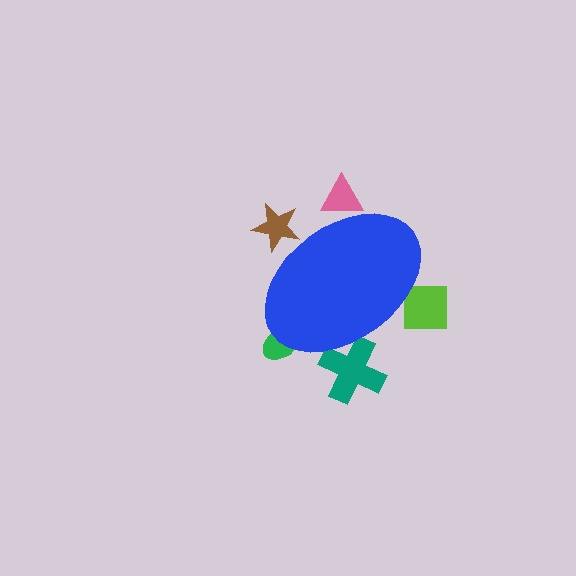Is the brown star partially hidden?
Yes, the brown star is partially hidden behind the blue ellipse.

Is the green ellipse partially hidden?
Yes, the green ellipse is partially hidden behind the blue ellipse.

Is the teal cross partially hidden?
Yes, the teal cross is partially hidden behind the blue ellipse.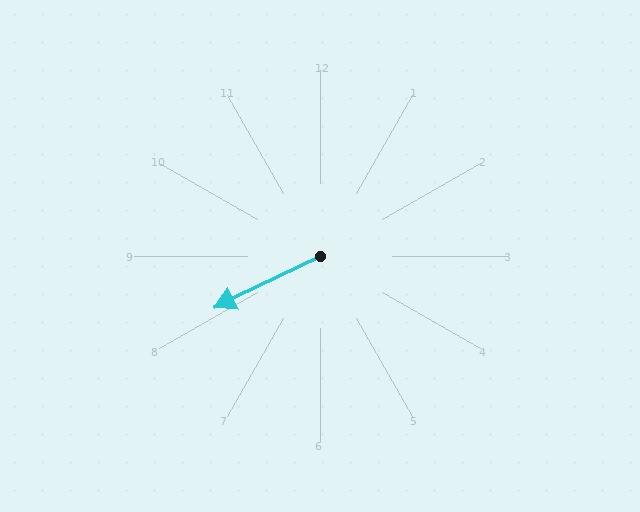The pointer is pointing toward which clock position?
Roughly 8 o'clock.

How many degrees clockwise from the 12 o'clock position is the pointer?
Approximately 244 degrees.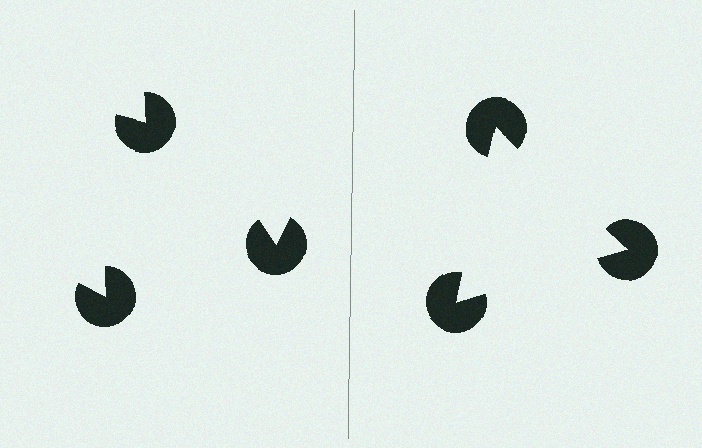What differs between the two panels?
The pac-man discs are positioned identically on both sides; only the wedge orientations differ. On the right they align to a triangle; on the left they are misaligned.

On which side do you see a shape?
An illusory triangle appears on the right side. On the left side the wedge cuts are rotated, so no coherent shape forms.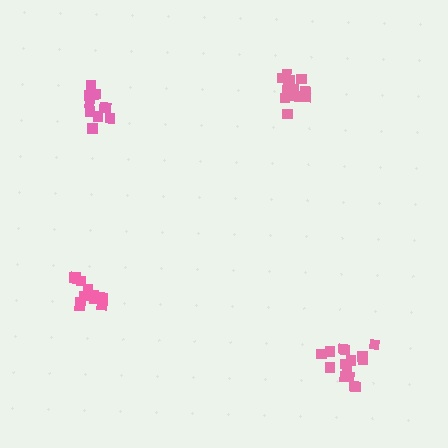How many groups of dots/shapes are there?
There are 4 groups.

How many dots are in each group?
Group 1: 12 dots, Group 2: 15 dots, Group 3: 11 dots, Group 4: 15 dots (53 total).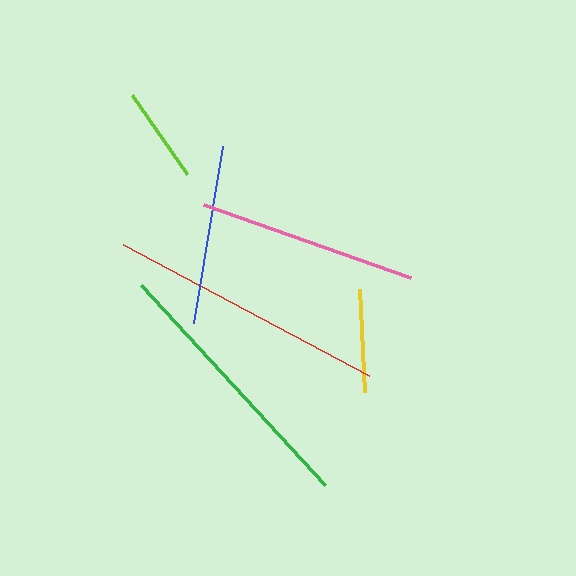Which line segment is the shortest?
The lime line is the shortest at approximately 97 pixels.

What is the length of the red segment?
The red segment is approximately 279 pixels long.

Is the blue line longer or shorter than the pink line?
The pink line is longer than the blue line.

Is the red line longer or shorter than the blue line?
The red line is longer than the blue line.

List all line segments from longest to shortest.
From longest to shortest: red, green, pink, blue, yellow, lime.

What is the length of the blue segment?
The blue segment is approximately 180 pixels long.